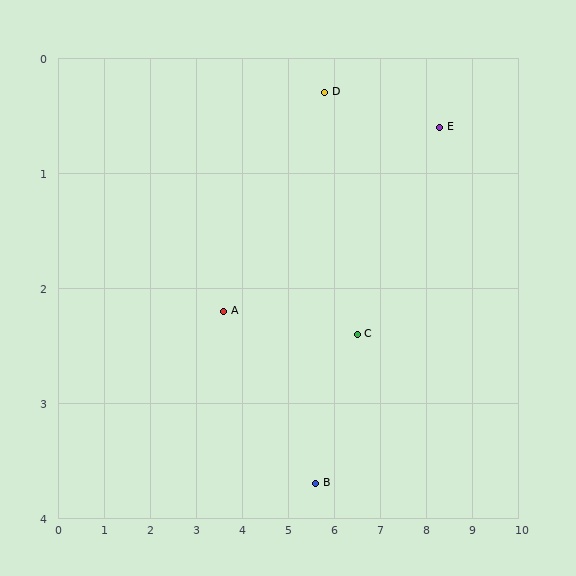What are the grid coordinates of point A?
Point A is at approximately (3.6, 2.2).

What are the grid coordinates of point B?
Point B is at approximately (5.6, 3.7).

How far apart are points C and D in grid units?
Points C and D are about 2.2 grid units apart.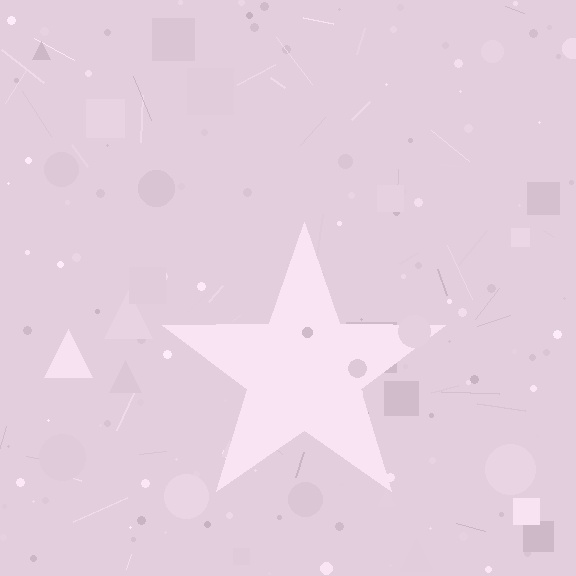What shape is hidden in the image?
A star is hidden in the image.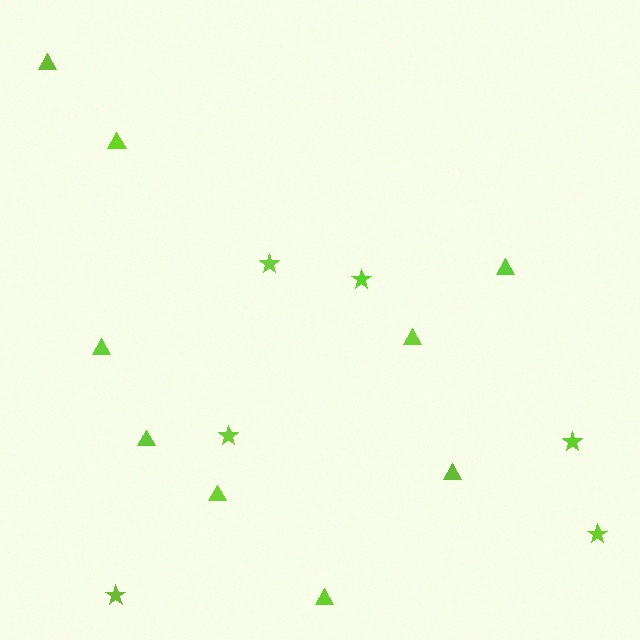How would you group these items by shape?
There are 2 groups: one group of stars (6) and one group of triangles (9).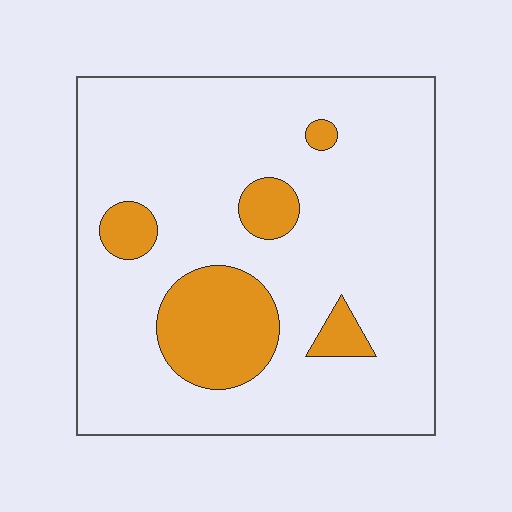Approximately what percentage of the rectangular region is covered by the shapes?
Approximately 15%.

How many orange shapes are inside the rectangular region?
5.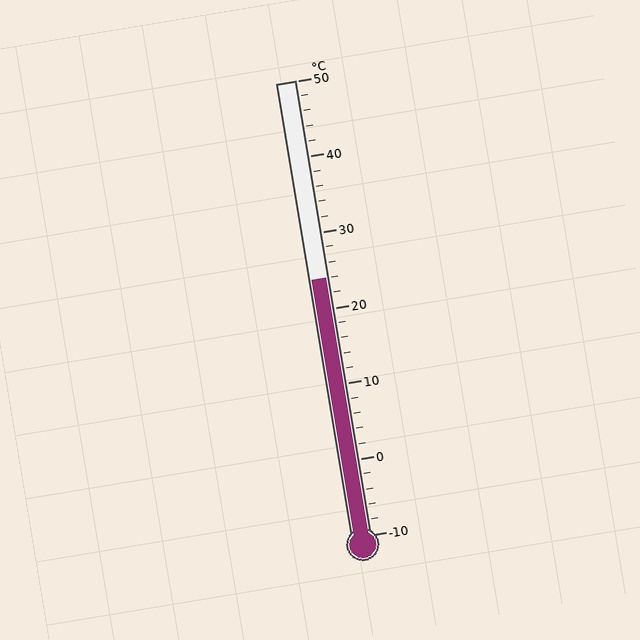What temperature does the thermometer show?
The thermometer shows approximately 24°C.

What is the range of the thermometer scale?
The thermometer scale ranges from -10°C to 50°C.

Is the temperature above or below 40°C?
The temperature is below 40°C.